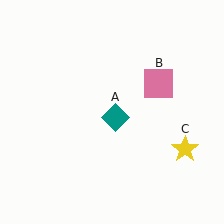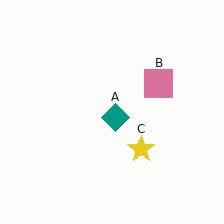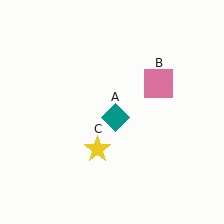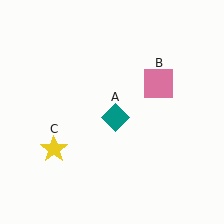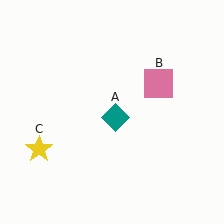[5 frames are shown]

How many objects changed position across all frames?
1 object changed position: yellow star (object C).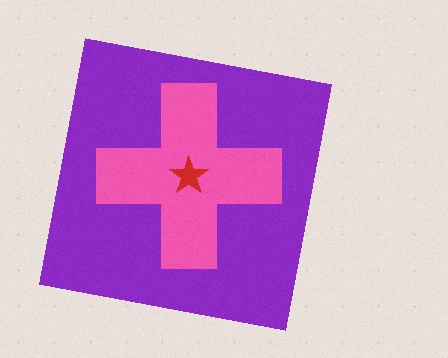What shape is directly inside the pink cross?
The red star.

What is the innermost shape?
The red star.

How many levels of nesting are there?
3.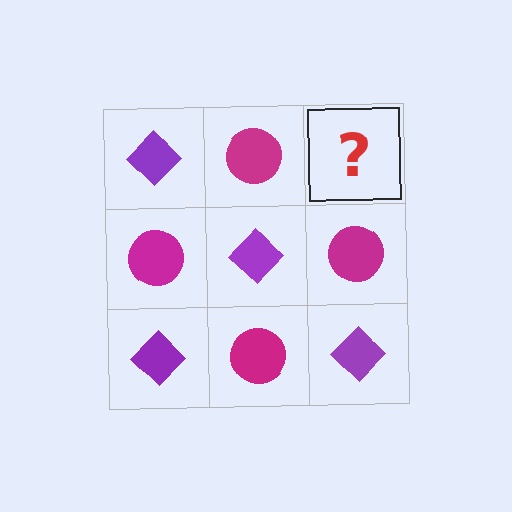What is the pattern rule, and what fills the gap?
The rule is that it alternates purple diamond and magenta circle in a checkerboard pattern. The gap should be filled with a purple diamond.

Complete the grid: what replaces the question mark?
The question mark should be replaced with a purple diamond.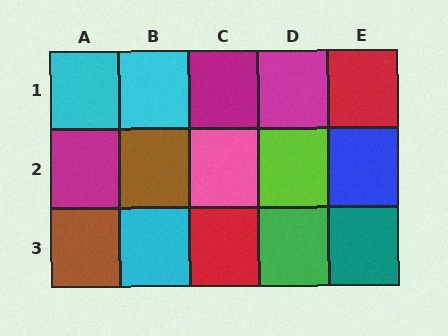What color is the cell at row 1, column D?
Magenta.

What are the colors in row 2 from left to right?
Magenta, brown, pink, lime, blue.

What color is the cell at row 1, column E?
Red.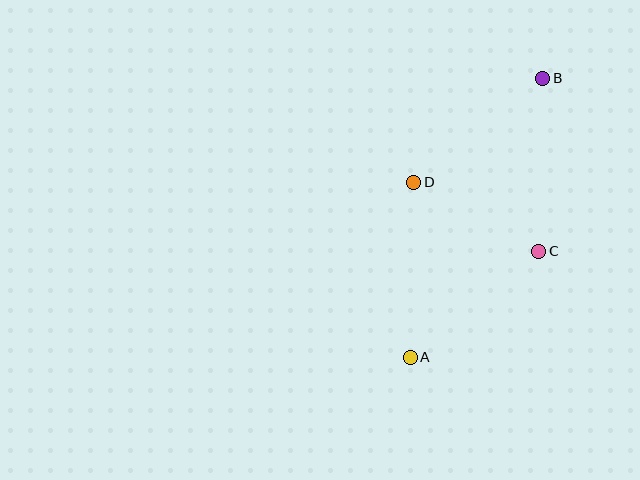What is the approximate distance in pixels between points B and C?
The distance between B and C is approximately 173 pixels.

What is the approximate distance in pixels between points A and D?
The distance between A and D is approximately 175 pixels.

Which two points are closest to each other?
Points C and D are closest to each other.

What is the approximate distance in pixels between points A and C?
The distance between A and C is approximately 167 pixels.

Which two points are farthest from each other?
Points A and B are farthest from each other.